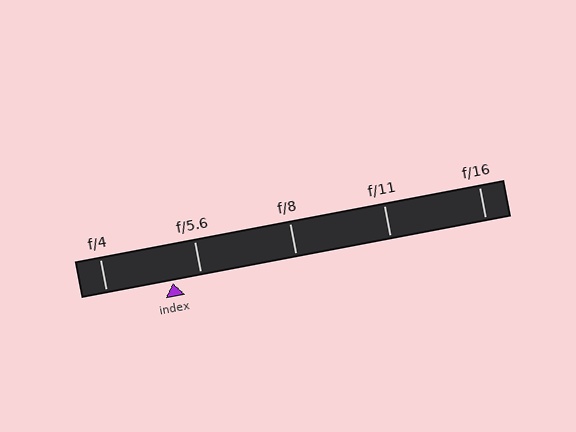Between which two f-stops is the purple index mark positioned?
The index mark is between f/4 and f/5.6.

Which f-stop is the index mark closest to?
The index mark is closest to f/5.6.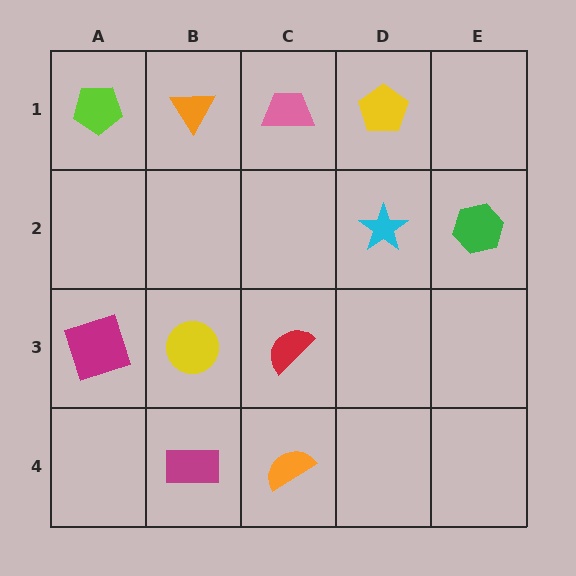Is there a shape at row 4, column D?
No, that cell is empty.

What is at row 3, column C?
A red semicircle.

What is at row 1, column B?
An orange triangle.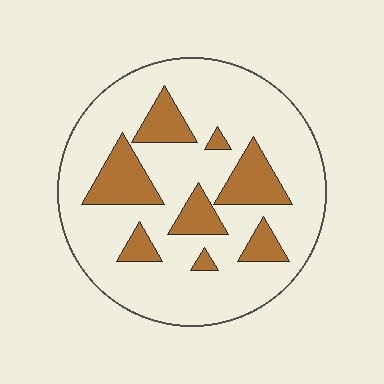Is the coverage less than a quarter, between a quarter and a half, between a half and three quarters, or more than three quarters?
Less than a quarter.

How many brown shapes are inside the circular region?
8.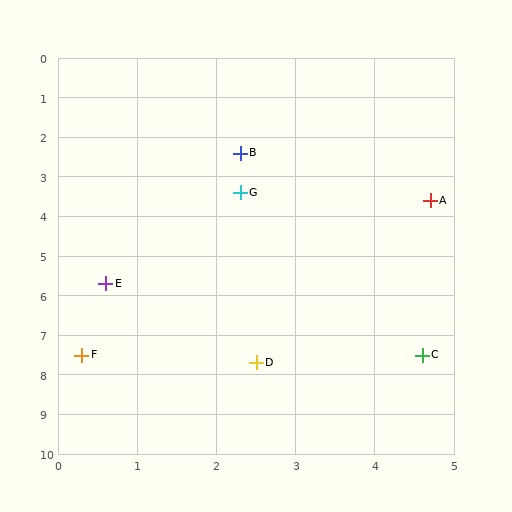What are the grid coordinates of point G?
Point G is at approximately (2.3, 3.4).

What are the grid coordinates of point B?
Point B is at approximately (2.3, 2.4).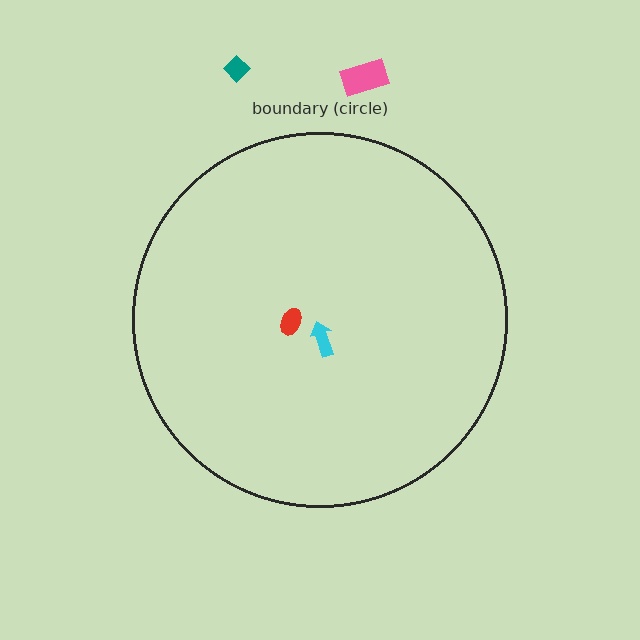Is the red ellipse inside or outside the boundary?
Inside.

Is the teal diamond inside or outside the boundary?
Outside.